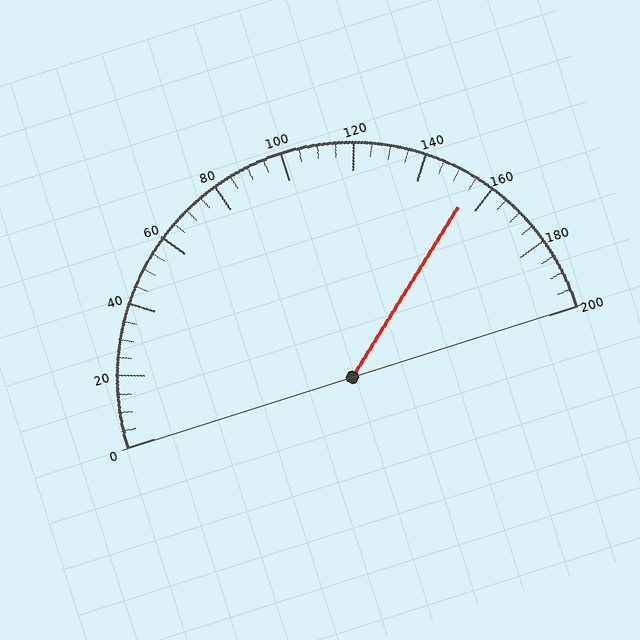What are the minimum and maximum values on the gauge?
The gauge ranges from 0 to 200.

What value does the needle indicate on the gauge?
The needle indicates approximately 155.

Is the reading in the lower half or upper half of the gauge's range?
The reading is in the upper half of the range (0 to 200).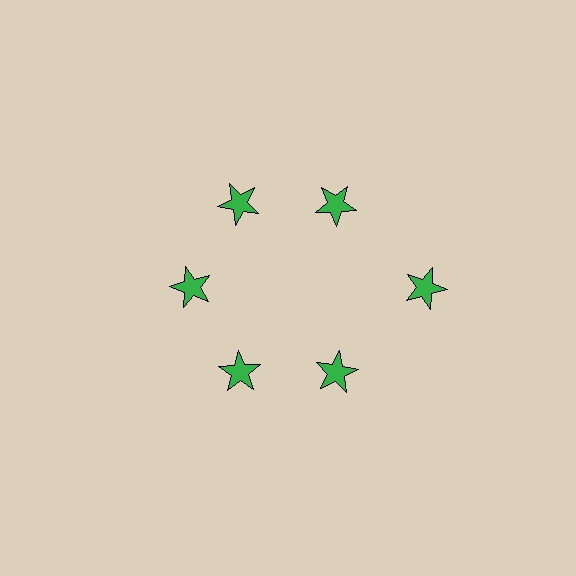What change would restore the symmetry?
The symmetry would be restored by moving it inward, back onto the ring so that all 6 stars sit at equal angles and equal distance from the center.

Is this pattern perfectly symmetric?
No. The 6 green stars are arranged in a ring, but one element near the 3 o'clock position is pushed outward from the center, breaking the 6-fold rotational symmetry.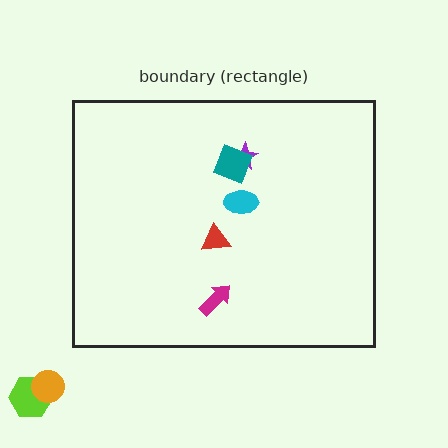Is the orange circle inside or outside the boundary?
Outside.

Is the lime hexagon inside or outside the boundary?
Outside.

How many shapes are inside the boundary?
5 inside, 2 outside.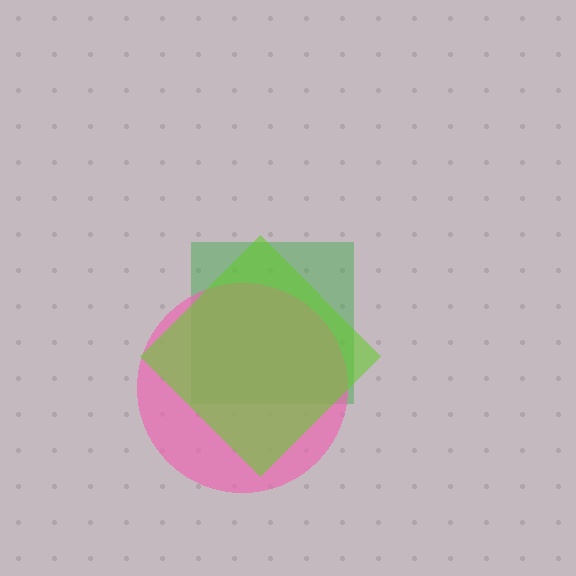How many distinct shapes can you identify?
There are 3 distinct shapes: a green square, a pink circle, a lime diamond.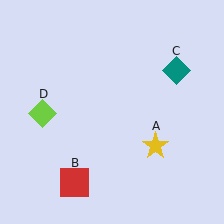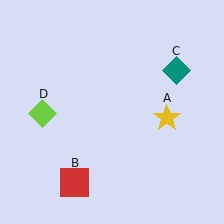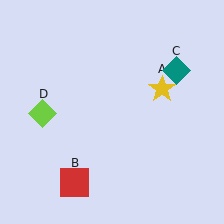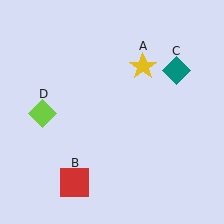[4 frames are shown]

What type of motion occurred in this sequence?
The yellow star (object A) rotated counterclockwise around the center of the scene.